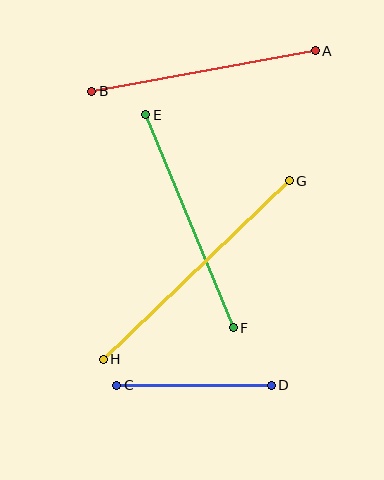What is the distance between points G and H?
The distance is approximately 258 pixels.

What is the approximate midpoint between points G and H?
The midpoint is at approximately (196, 270) pixels.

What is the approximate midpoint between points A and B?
The midpoint is at approximately (203, 71) pixels.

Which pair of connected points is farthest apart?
Points G and H are farthest apart.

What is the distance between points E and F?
The distance is approximately 230 pixels.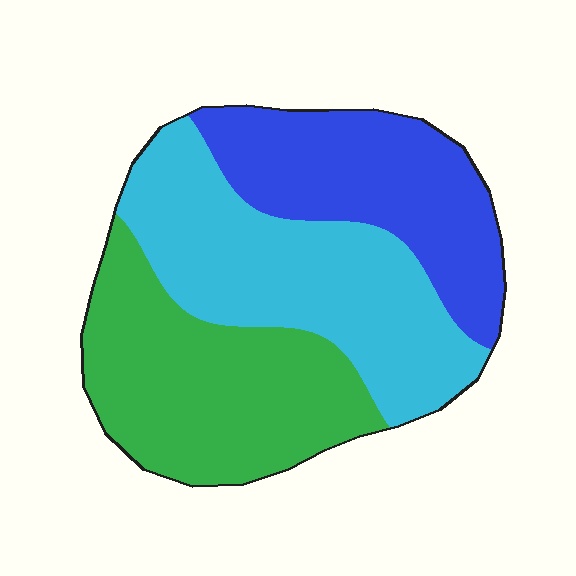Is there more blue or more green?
Green.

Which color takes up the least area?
Blue, at roughly 30%.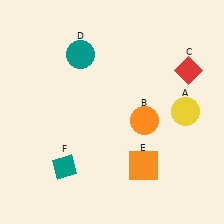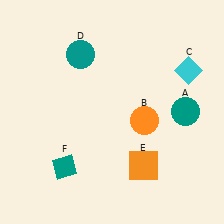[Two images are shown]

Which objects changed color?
A changed from yellow to teal. C changed from red to cyan.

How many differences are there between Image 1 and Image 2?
There are 2 differences between the two images.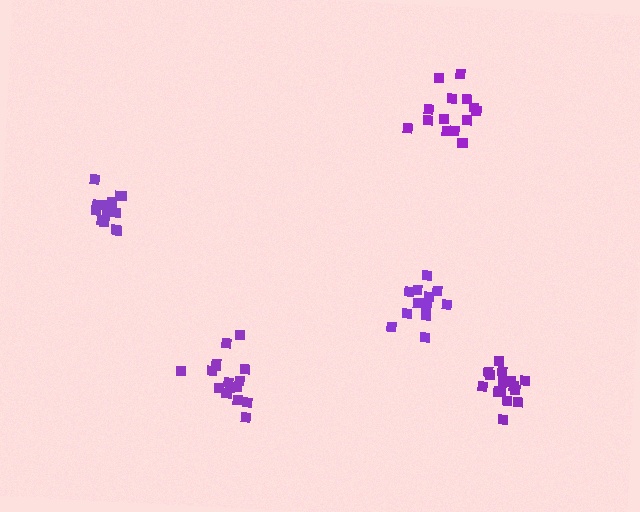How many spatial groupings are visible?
There are 5 spatial groupings.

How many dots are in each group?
Group 1: 14 dots, Group 2: 13 dots, Group 3: 16 dots, Group 4: 14 dots, Group 5: 16 dots (73 total).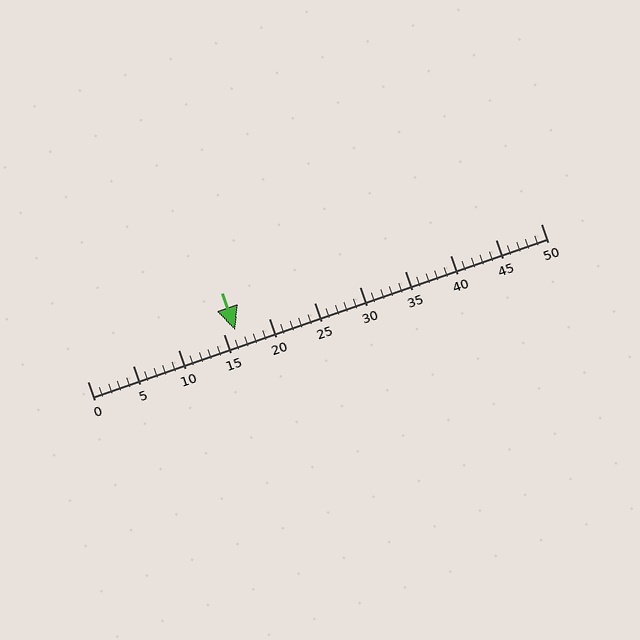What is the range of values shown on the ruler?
The ruler shows values from 0 to 50.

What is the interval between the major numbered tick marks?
The major tick marks are spaced 5 units apart.